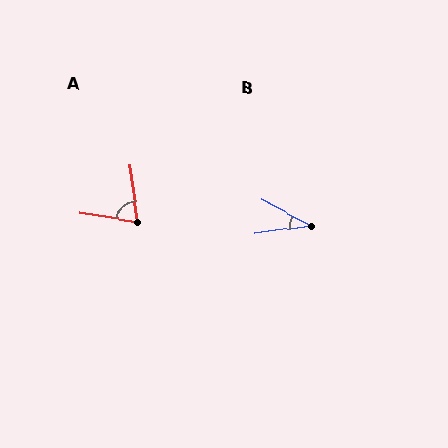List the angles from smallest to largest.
B (35°), A (73°).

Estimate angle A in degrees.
Approximately 73 degrees.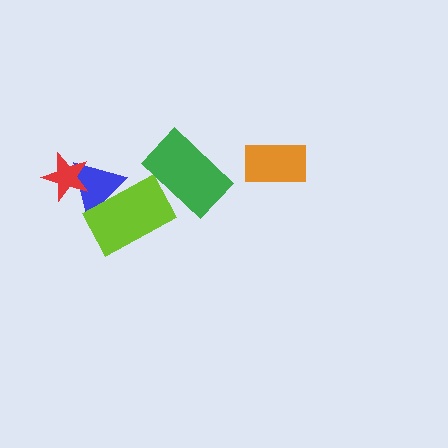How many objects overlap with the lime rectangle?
2 objects overlap with the lime rectangle.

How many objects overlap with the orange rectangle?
0 objects overlap with the orange rectangle.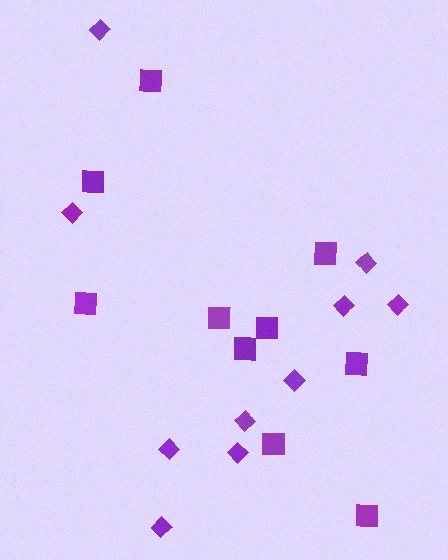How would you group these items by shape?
There are 2 groups: one group of squares (10) and one group of diamonds (10).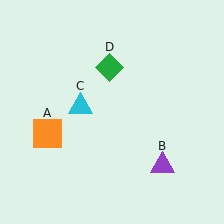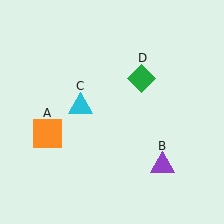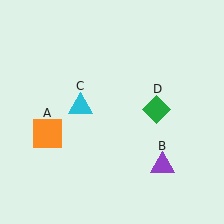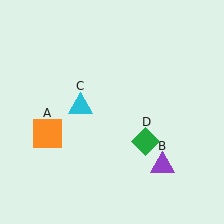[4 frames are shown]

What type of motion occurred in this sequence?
The green diamond (object D) rotated clockwise around the center of the scene.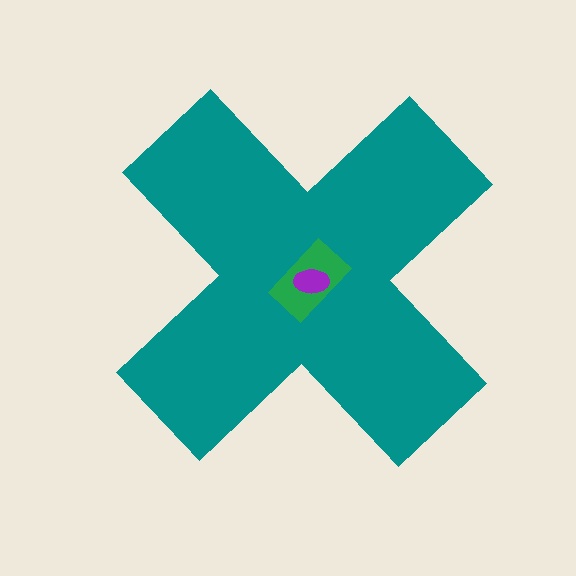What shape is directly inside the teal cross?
The green rectangle.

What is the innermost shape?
The purple ellipse.